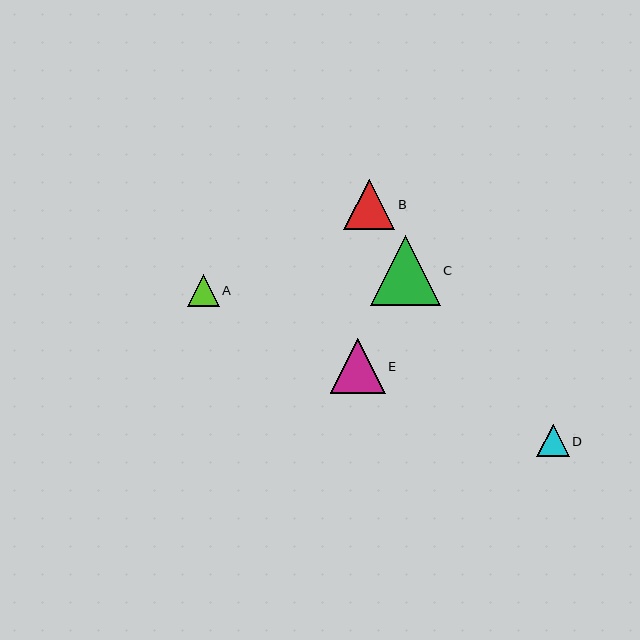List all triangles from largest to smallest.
From largest to smallest: C, E, B, D, A.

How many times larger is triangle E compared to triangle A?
Triangle E is approximately 1.7 times the size of triangle A.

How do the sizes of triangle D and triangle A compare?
Triangle D and triangle A are approximately the same size.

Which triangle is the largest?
Triangle C is the largest with a size of approximately 69 pixels.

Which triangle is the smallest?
Triangle A is the smallest with a size of approximately 32 pixels.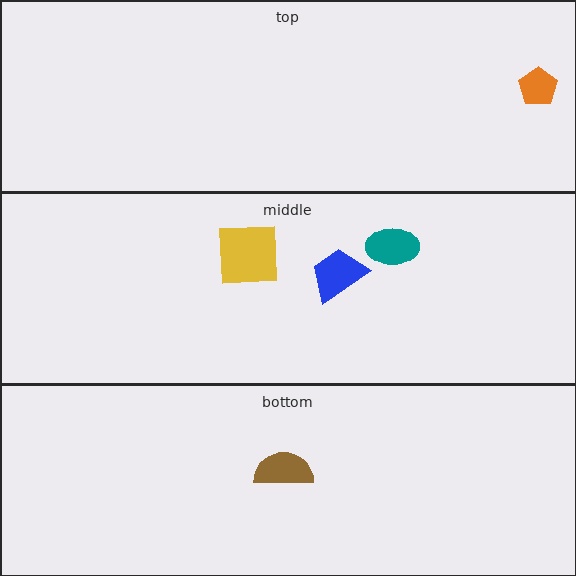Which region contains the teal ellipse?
The middle region.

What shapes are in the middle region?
The blue trapezoid, the teal ellipse, the yellow square.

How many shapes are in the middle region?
3.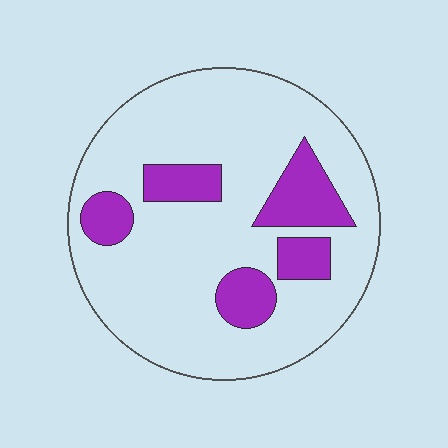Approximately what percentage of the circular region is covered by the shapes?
Approximately 20%.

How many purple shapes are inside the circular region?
5.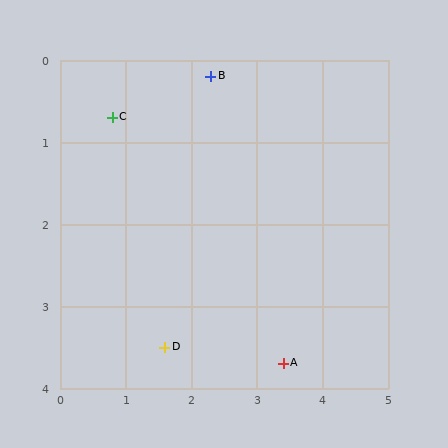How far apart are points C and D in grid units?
Points C and D are about 2.9 grid units apart.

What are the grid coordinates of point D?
Point D is at approximately (1.6, 3.5).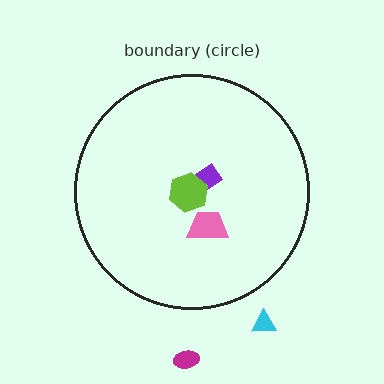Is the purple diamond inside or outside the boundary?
Inside.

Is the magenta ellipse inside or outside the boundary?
Outside.